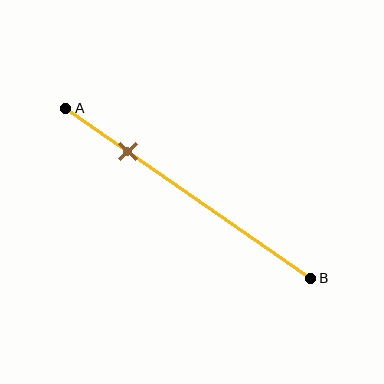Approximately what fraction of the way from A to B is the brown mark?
The brown mark is approximately 25% of the way from A to B.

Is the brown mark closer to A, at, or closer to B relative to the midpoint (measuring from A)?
The brown mark is closer to point A than the midpoint of segment AB.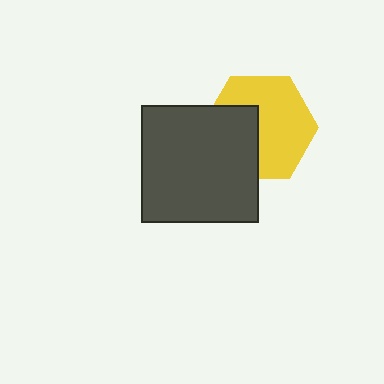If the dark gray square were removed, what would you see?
You would see the complete yellow hexagon.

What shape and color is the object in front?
The object in front is a dark gray square.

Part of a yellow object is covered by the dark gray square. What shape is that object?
It is a hexagon.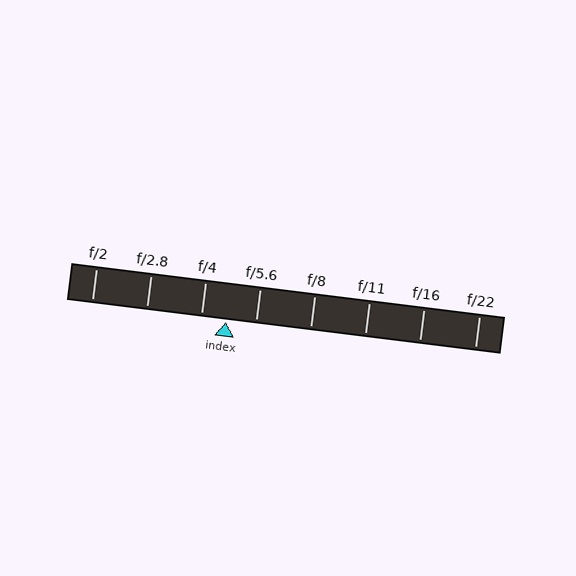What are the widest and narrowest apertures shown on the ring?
The widest aperture shown is f/2 and the narrowest is f/22.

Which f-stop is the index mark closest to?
The index mark is closest to f/4.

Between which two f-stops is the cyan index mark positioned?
The index mark is between f/4 and f/5.6.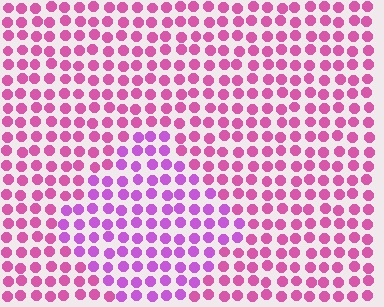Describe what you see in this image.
The image is filled with small pink elements in a uniform arrangement. A diamond-shaped region is visible where the elements are tinted to a slightly different hue, forming a subtle color boundary.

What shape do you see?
I see a diamond.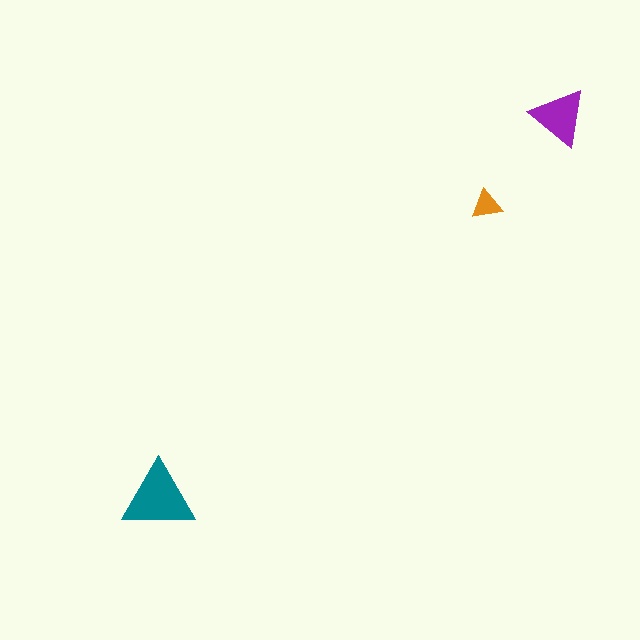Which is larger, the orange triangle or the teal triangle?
The teal one.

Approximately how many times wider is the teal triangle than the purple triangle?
About 1.5 times wider.